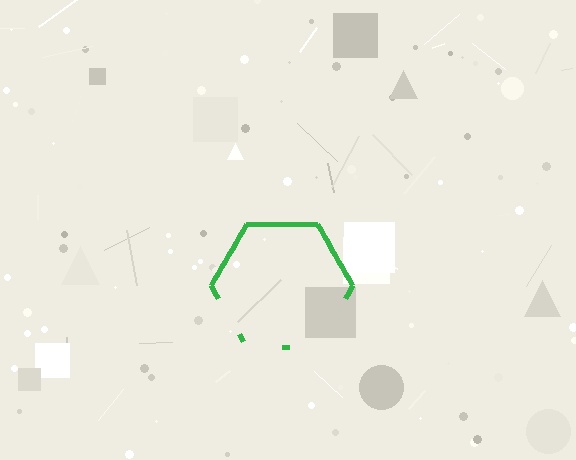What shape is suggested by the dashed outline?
The dashed outline suggests a hexagon.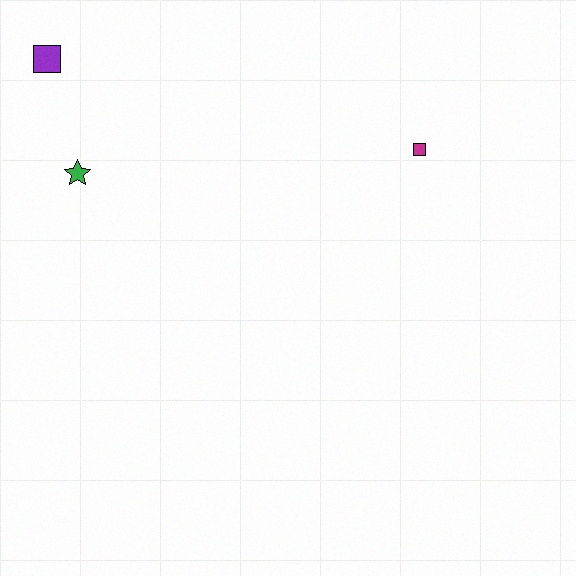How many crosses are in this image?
There are no crosses.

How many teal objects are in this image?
There are no teal objects.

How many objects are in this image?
There are 3 objects.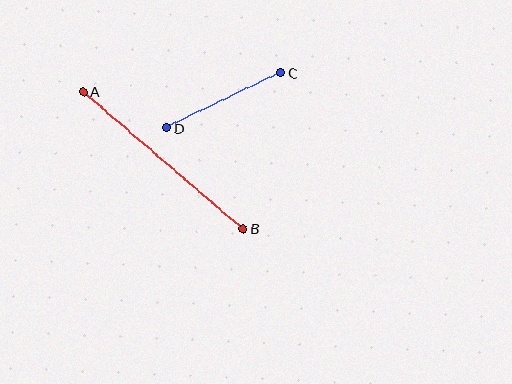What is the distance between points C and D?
The distance is approximately 127 pixels.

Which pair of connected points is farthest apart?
Points A and B are farthest apart.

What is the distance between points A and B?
The distance is approximately 211 pixels.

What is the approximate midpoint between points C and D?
The midpoint is at approximately (224, 100) pixels.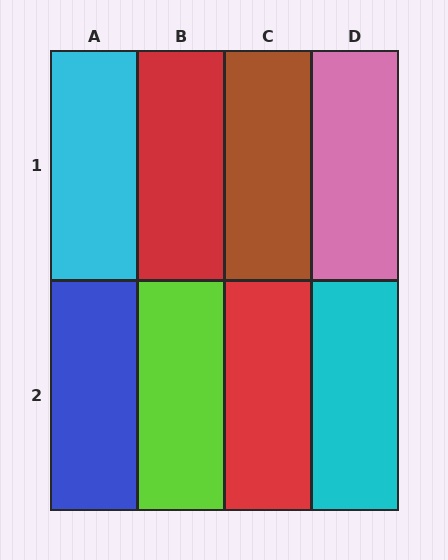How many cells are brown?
1 cell is brown.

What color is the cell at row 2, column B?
Lime.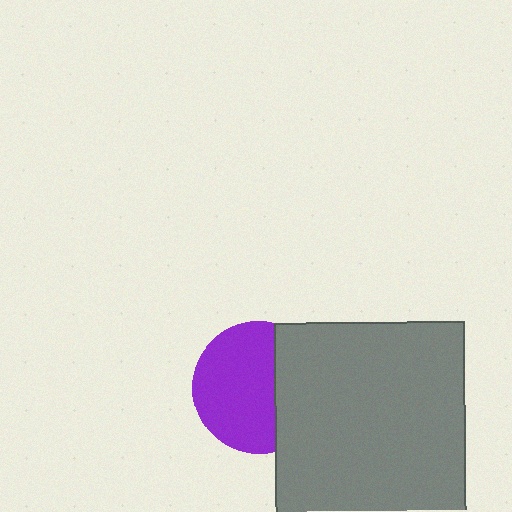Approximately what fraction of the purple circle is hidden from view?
Roughly 35% of the purple circle is hidden behind the gray rectangle.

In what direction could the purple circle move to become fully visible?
The purple circle could move left. That would shift it out from behind the gray rectangle entirely.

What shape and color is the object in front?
The object in front is a gray rectangle.